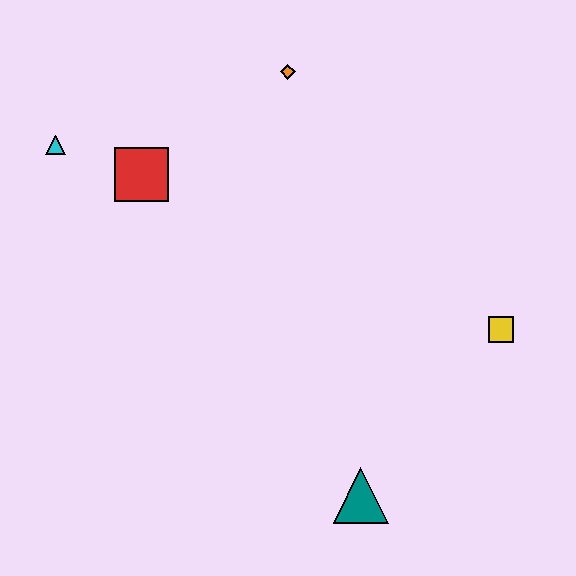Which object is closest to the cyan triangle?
The red square is closest to the cyan triangle.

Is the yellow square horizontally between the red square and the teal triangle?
No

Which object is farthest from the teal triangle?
The cyan triangle is farthest from the teal triangle.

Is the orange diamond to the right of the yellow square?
No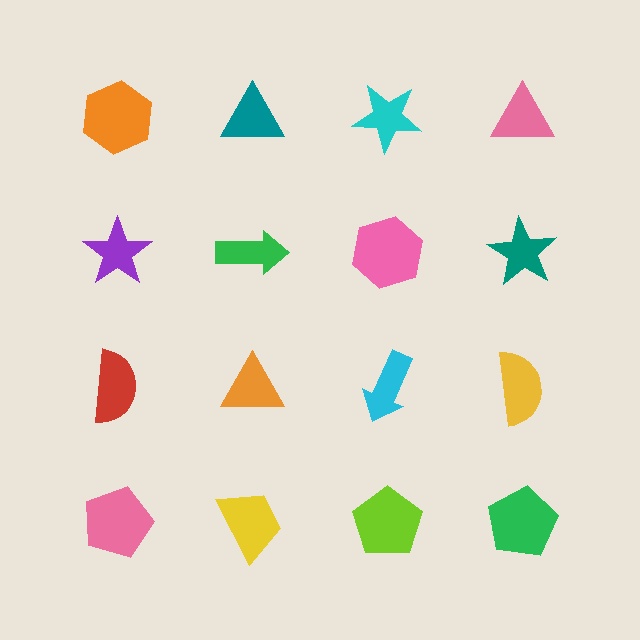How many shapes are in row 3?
4 shapes.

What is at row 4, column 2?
A yellow trapezoid.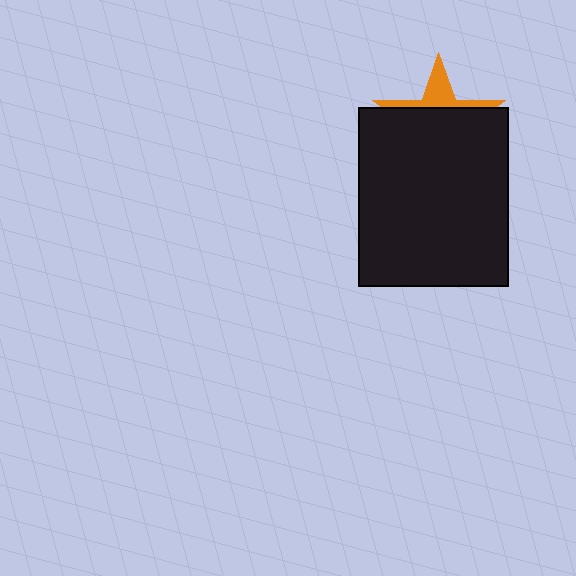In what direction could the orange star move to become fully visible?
The orange star could move up. That would shift it out from behind the black rectangle entirely.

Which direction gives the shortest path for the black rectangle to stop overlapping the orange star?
Moving down gives the shortest separation.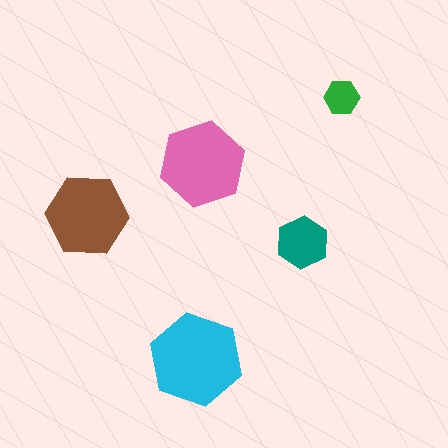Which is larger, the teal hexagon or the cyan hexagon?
The cyan one.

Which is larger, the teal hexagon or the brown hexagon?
The brown one.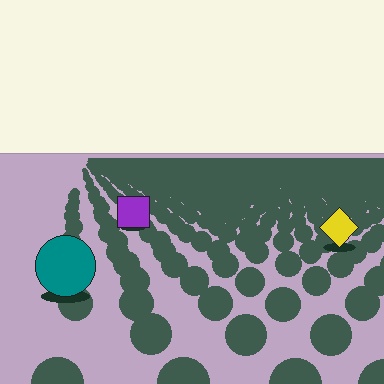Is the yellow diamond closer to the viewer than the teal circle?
No. The teal circle is closer — you can tell from the texture gradient: the ground texture is coarser near it.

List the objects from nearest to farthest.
From nearest to farthest: the teal circle, the yellow diamond, the purple square.